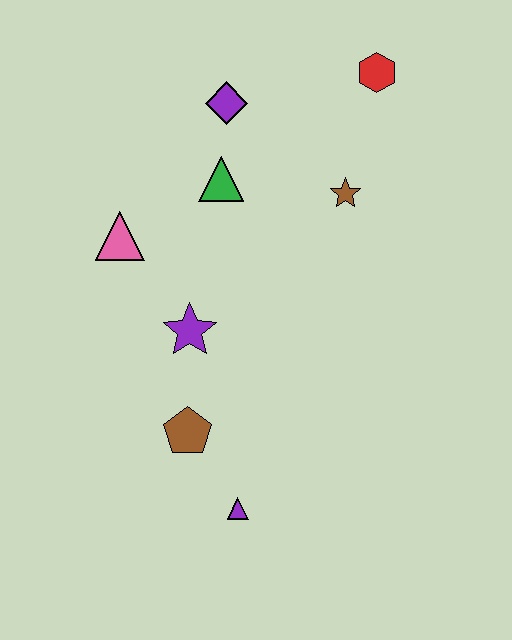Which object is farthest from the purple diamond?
The purple triangle is farthest from the purple diamond.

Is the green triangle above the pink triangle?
Yes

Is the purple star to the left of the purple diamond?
Yes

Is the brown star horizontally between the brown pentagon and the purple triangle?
No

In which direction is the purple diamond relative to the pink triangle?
The purple diamond is above the pink triangle.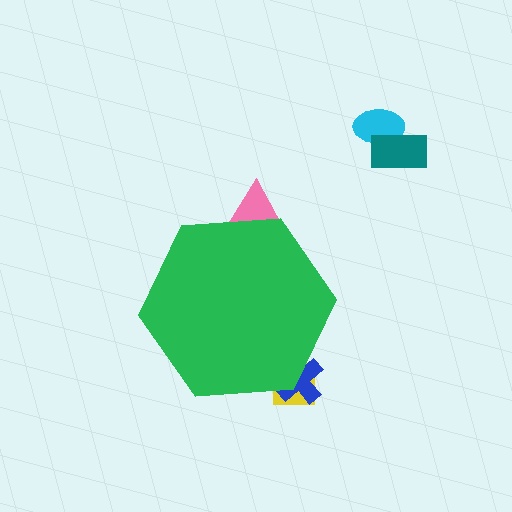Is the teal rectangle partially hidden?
No, the teal rectangle is fully visible.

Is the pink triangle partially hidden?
Yes, the pink triangle is partially hidden behind the green hexagon.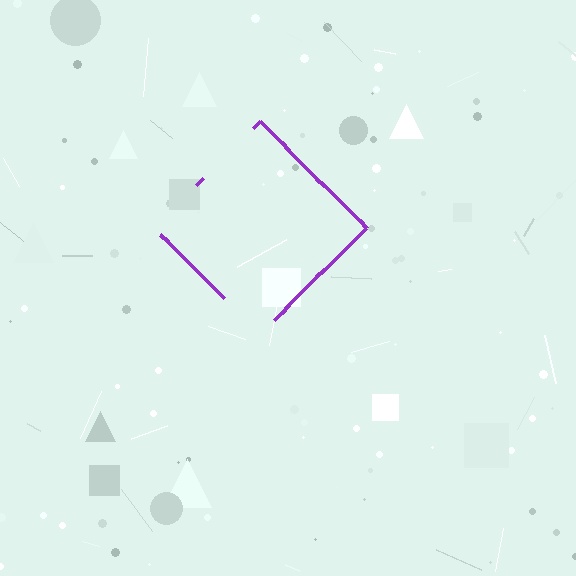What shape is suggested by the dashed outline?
The dashed outline suggests a diamond.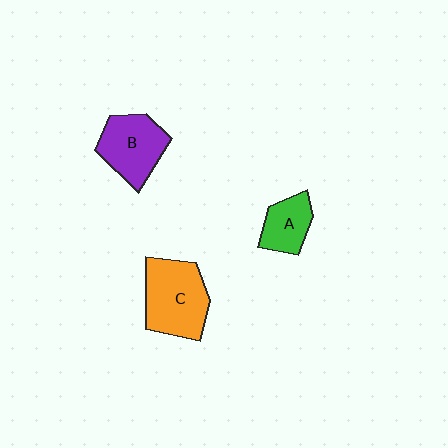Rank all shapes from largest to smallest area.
From largest to smallest: C (orange), B (purple), A (green).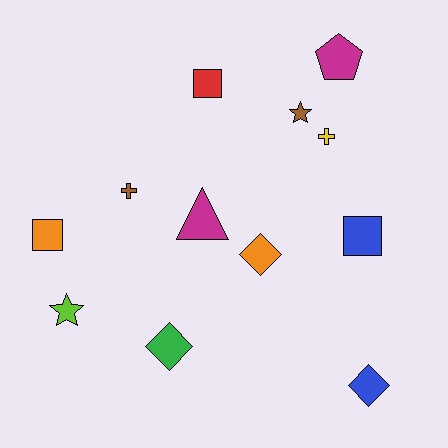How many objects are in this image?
There are 12 objects.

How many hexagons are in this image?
There are no hexagons.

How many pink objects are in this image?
There are no pink objects.